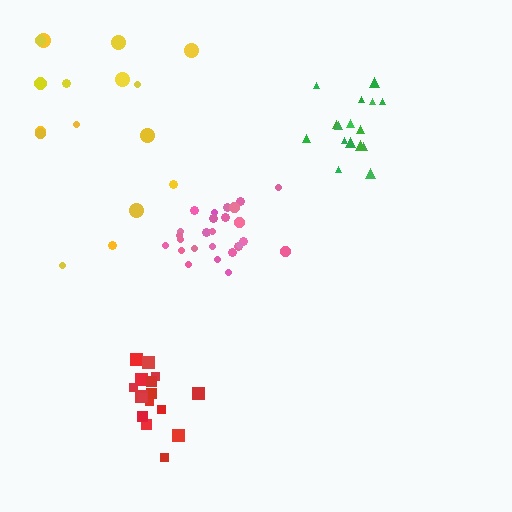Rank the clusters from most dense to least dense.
red, green, pink, yellow.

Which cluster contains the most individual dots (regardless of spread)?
Pink (26).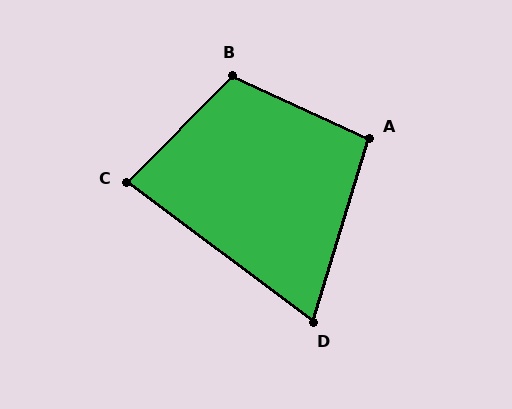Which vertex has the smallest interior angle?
D, at approximately 70 degrees.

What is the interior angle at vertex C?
Approximately 82 degrees (acute).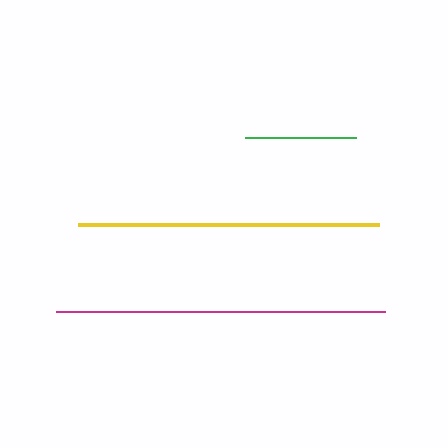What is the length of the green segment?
The green segment is approximately 111 pixels long.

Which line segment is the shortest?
The green line is the shortest at approximately 111 pixels.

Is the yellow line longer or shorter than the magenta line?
The magenta line is longer than the yellow line.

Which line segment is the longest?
The magenta line is the longest at approximately 329 pixels.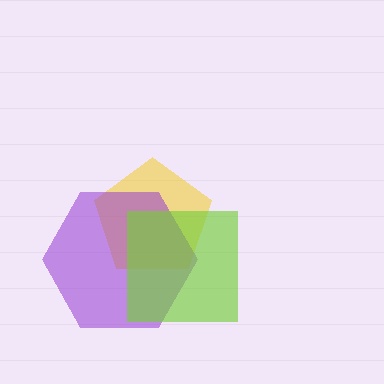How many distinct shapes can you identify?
There are 3 distinct shapes: a yellow pentagon, a purple hexagon, a lime square.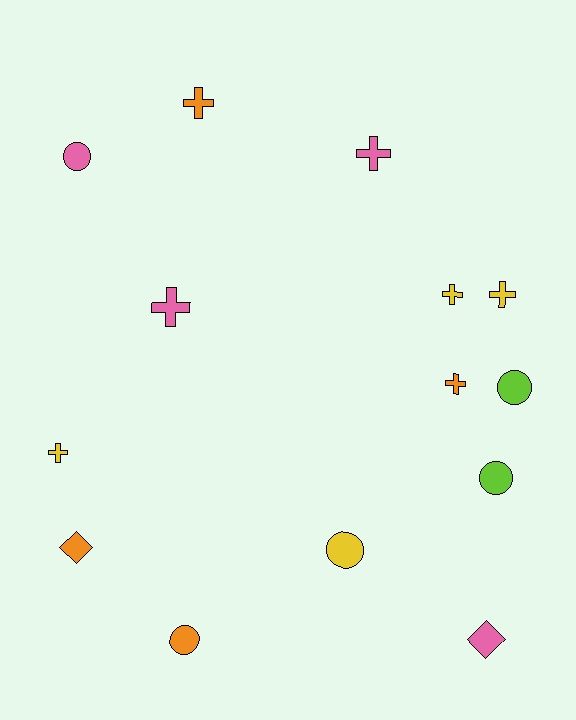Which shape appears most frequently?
Cross, with 7 objects.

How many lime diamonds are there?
There are no lime diamonds.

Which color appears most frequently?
Pink, with 4 objects.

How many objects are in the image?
There are 14 objects.